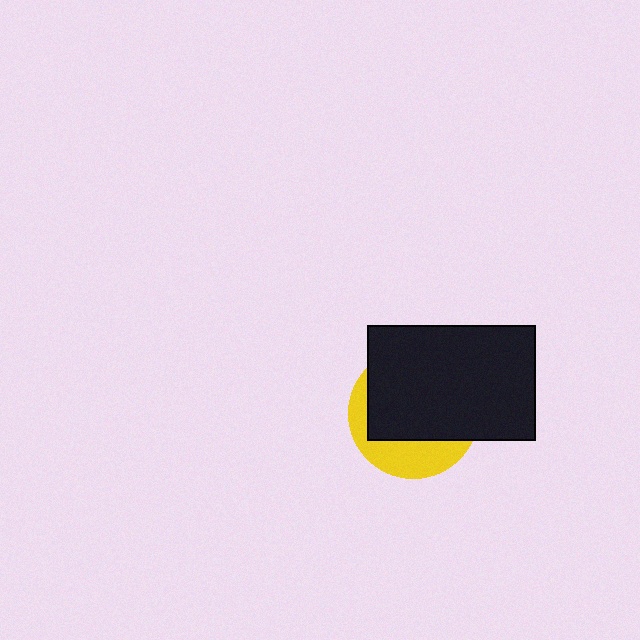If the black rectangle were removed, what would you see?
You would see the complete yellow circle.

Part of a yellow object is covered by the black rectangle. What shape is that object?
It is a circle.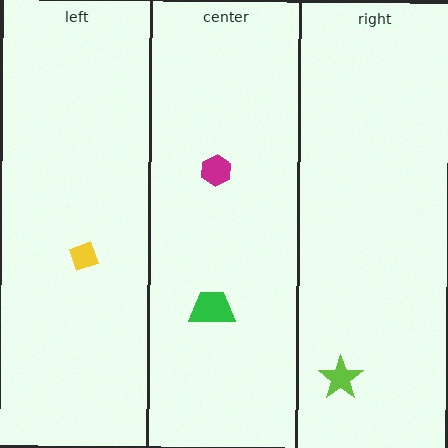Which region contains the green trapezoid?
The center region.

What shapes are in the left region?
The yellow diamond.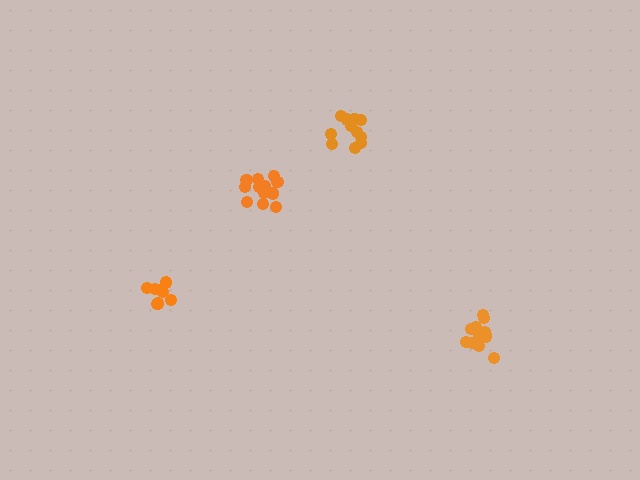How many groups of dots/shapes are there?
There are 4 groups.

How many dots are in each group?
Group 1: 13 dots, Group 2: 12 dots, Group 3: 8 dots, Group 4: 12 dots (45 total).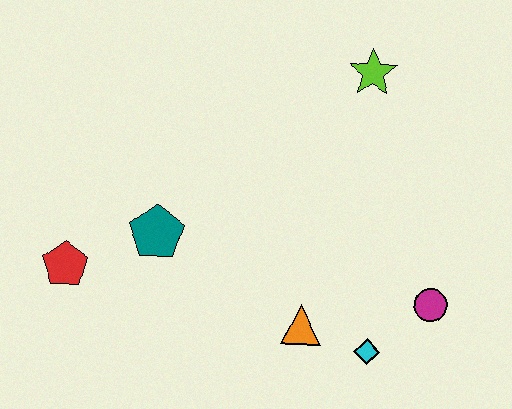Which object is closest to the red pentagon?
The teal pentagon is closest to the red pentagon.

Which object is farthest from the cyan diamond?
The red pentagon is farthest from the cyan diamond.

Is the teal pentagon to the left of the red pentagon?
No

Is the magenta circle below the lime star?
Yes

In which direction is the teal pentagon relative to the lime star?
The teal pentagon is to the left of the lime star.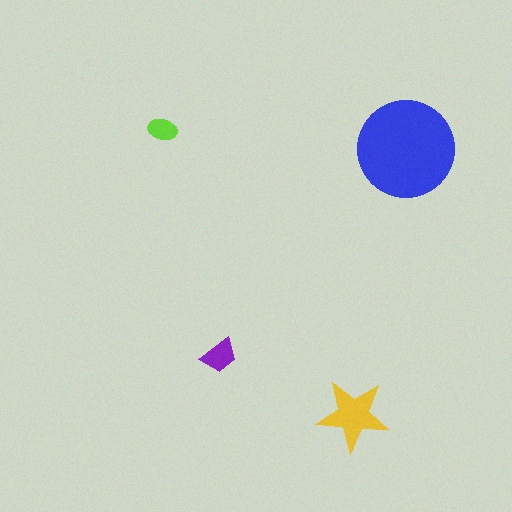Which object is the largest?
The blue circle.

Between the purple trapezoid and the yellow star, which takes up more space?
The yellow star.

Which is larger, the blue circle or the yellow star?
The blue circle.